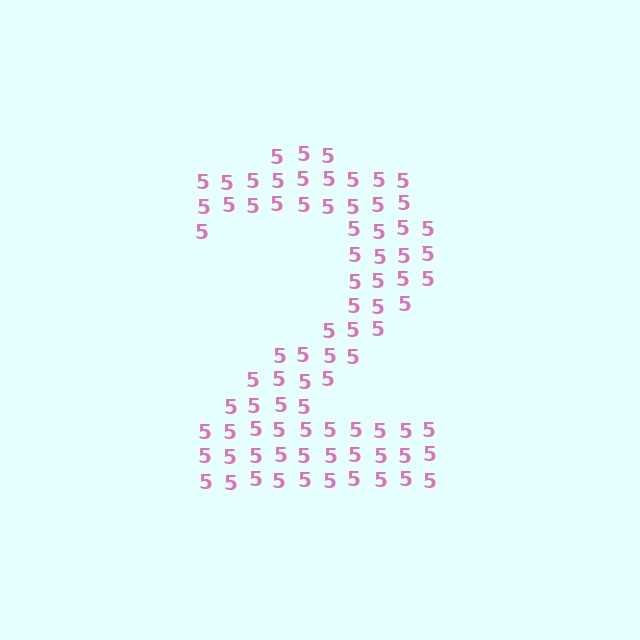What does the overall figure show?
The overall figure shows the digit 2.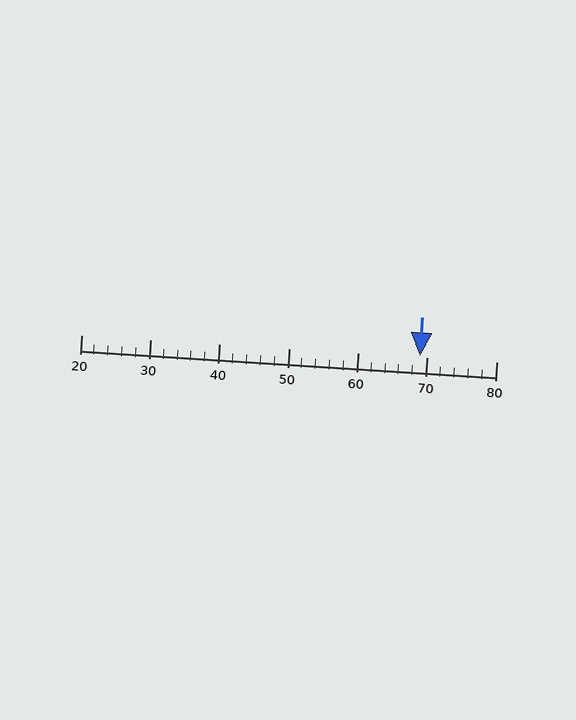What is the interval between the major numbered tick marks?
The major tick marks are spaced 10 units apart.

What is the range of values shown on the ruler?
The ruler shows values from 20 to 80.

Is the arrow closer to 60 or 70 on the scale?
The arrow is closer to 70.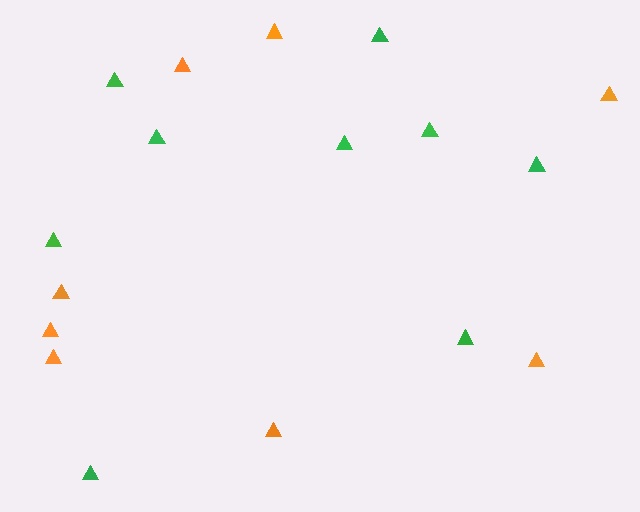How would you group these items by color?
There are 2 groups: one group of green triangles (9) and one group of orange triangles (8).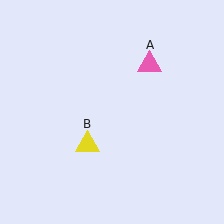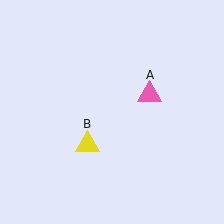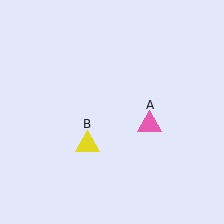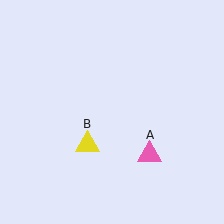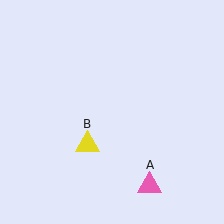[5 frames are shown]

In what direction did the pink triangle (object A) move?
The pink triangle (object A) moved down.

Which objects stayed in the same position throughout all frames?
Yellow triangle (object B) remained stationary.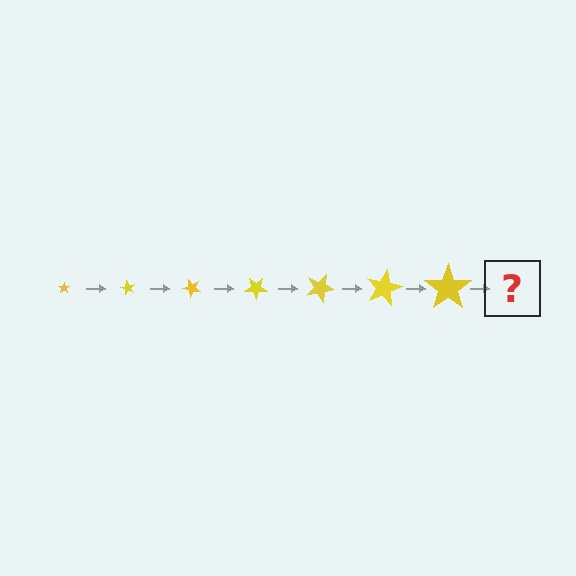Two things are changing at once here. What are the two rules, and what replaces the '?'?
The two rules are that the star grows larger each step and it rotates 60 degrees each step. The '?' should be a star, larger than the previous one and rotated 420 degrees from the start.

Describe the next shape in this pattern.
It should be a star, larger than the previous one and rotated 420 degrees from the start.